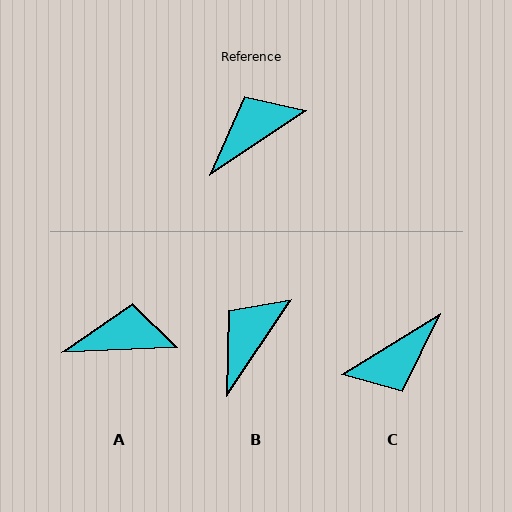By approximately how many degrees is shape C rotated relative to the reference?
Approximately 178 degrees counter-clockwise.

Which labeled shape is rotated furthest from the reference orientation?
C, about 178 degrees away.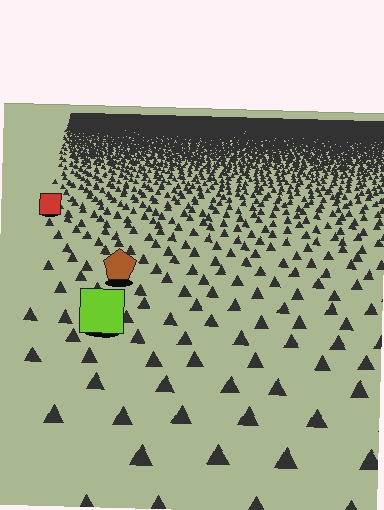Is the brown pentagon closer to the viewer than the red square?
Yes. The brown pentagon is closer — you can tell from the texture gradient: the ground texture is coarser near it.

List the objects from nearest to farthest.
From nearest to farthest: the lime square, the brown pentagon, the red square.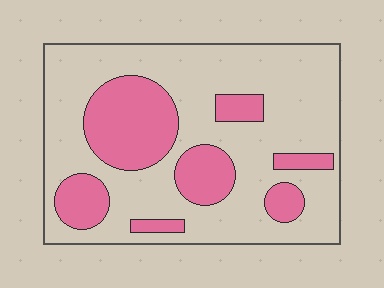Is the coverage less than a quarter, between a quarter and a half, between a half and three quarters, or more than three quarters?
Between a quarter and a half.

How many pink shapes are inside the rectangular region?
7.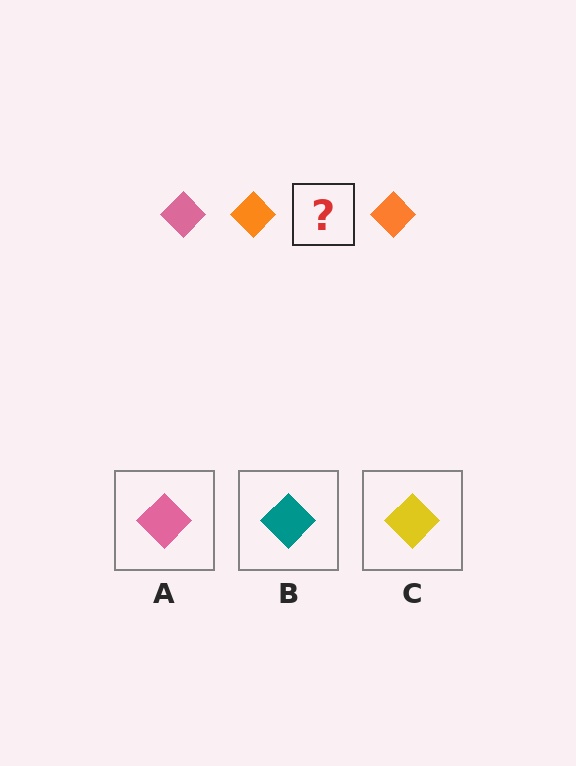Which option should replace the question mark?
Option A.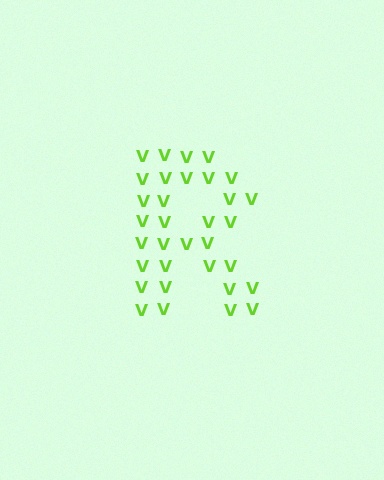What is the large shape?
The large shape is the letter R.